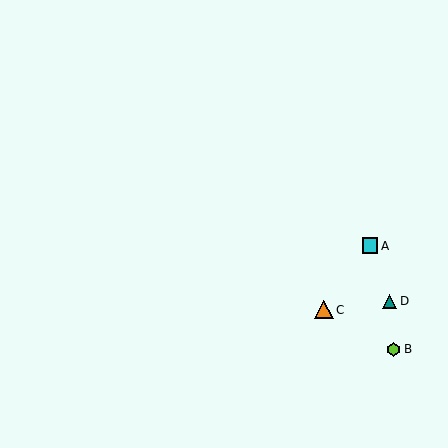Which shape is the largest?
The orange triangle (labeled C) is the largest.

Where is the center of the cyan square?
The center of the cyan square is at (370, 246).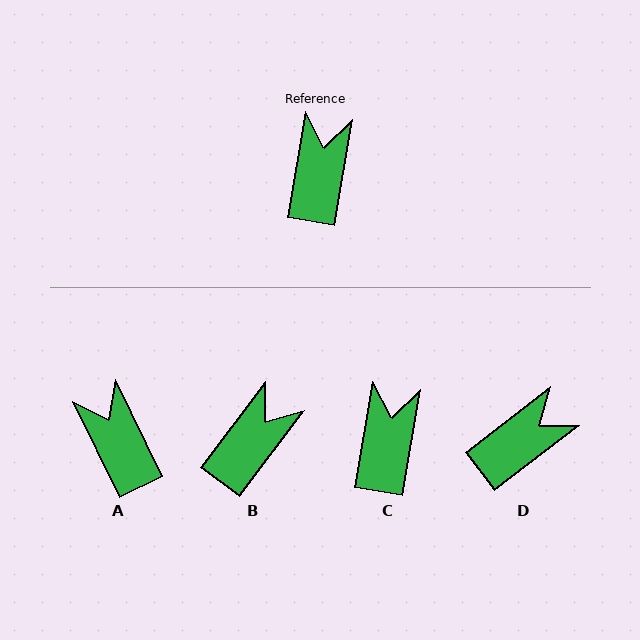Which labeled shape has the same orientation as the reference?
C.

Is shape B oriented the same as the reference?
No, it is off by about 27 degrees.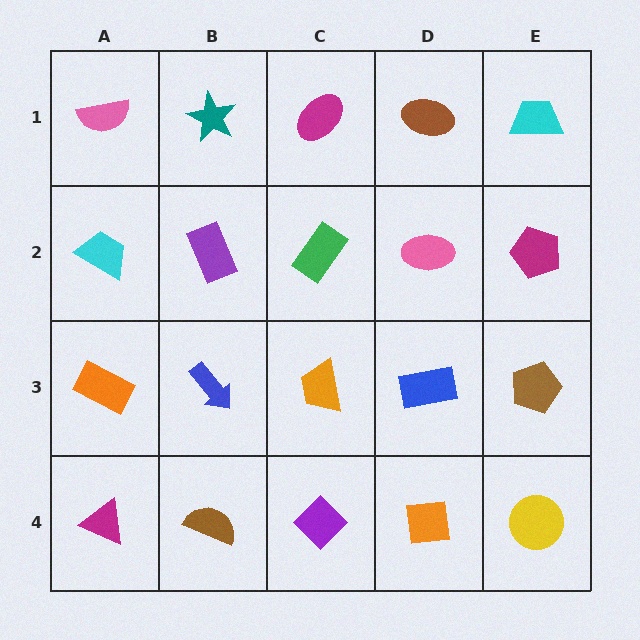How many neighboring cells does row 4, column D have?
3.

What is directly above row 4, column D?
A blue rectangle.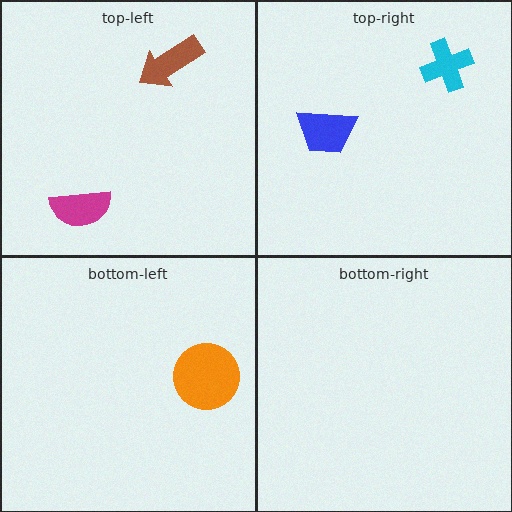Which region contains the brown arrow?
The top-left region.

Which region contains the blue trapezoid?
The top-right region.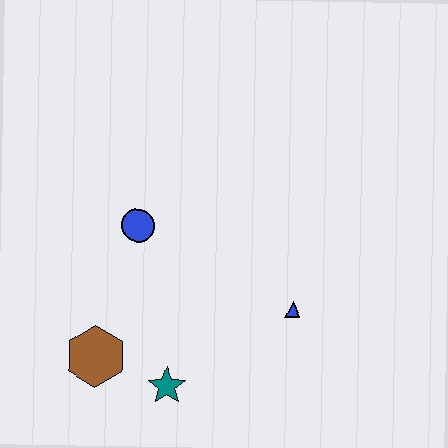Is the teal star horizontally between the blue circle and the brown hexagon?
No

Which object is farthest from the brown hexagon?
The blue triangle is farthest from the brown hexagon.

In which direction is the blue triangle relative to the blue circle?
The blue triangle is to the right of the blue circle.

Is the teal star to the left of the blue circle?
No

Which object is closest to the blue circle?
The brown hexagon is closest to the blue circle.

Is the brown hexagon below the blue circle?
Yes